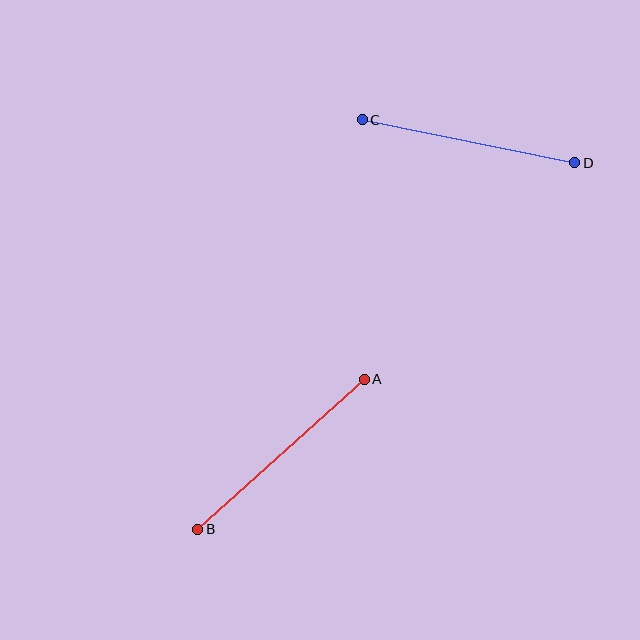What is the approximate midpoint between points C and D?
The midpoint is at approximately (468, 141) pixels.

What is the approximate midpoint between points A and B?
The midpoint is at approximately (281, 454) pixels.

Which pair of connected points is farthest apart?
Points A and B are farthest apart.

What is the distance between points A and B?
The distance is approximately 224 pixels.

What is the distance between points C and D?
The distance is approximately 217 pixels.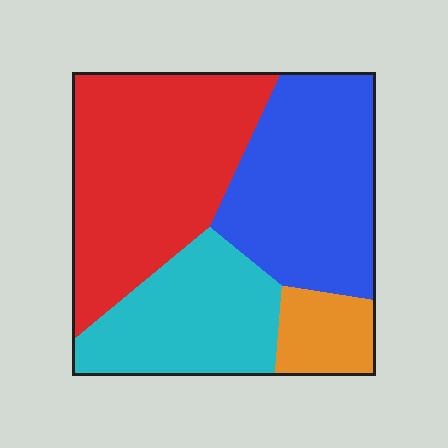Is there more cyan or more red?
Red.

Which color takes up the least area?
Orange, at roughly 10%.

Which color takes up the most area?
Red, at roughly 40%.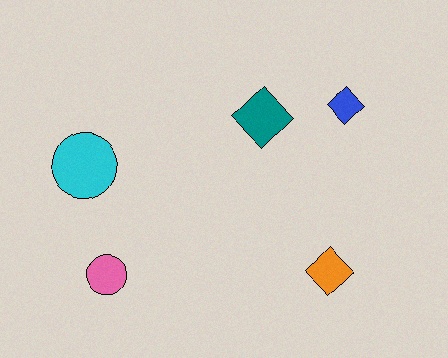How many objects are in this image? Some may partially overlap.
There are 5 objects.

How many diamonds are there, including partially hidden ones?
There are 3 diamonds.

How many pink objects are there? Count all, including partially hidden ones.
There is 1 pink object.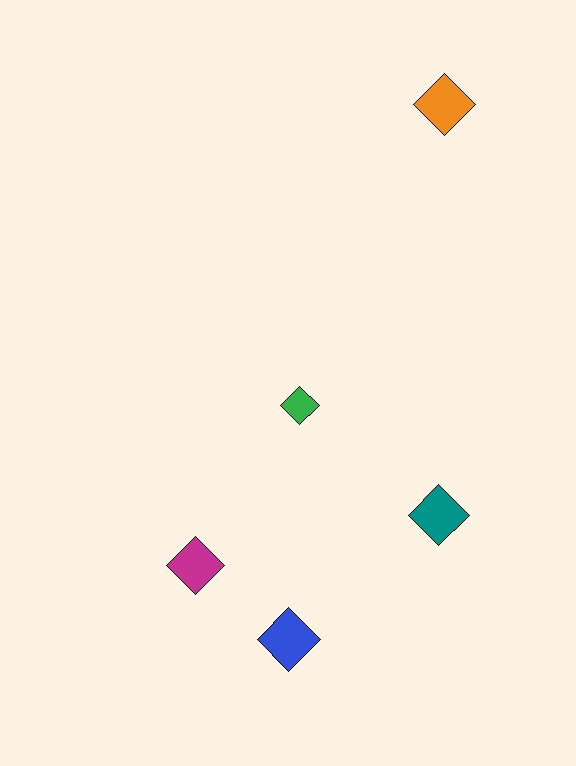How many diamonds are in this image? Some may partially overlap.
There are 5 diamonds.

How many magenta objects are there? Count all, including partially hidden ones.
There is 1 magenta object.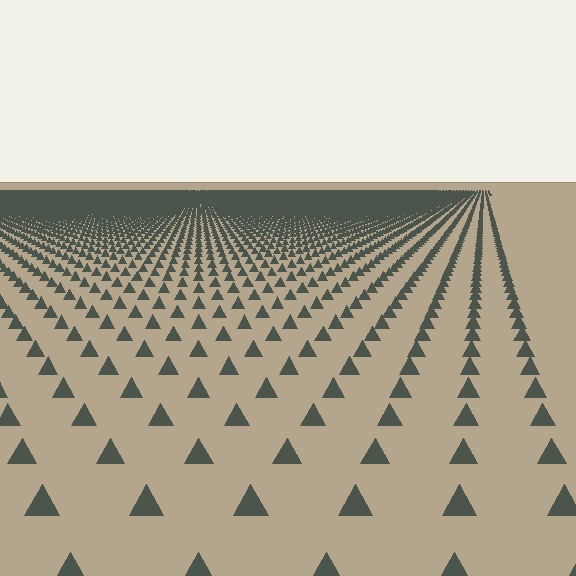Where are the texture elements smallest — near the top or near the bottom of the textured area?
Near the top.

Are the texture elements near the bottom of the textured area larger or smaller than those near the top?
Larger. Near the bottom, elements are closer to the viewer and appear at a bigger on-screen size.